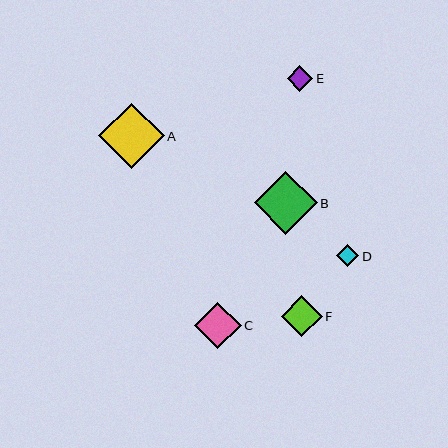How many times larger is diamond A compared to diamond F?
Diamond A is approximately 1.6 times the size of diamond F.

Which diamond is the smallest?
Diamond D is the smallest with a size of approximately 22 pixels.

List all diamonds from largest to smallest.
From largest to smallest: A, B, C, F, E, D.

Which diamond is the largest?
Diamond A is the largest with a size of approximately 65 pixels.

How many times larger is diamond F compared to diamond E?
Diamond F is approximately 1.6 times the size of diamond E.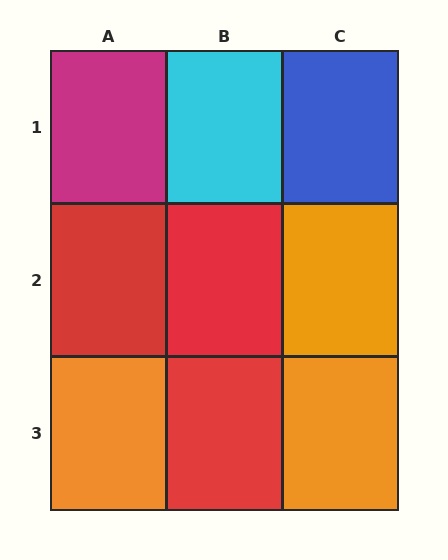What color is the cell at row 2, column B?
Red.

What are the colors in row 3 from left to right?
Orange, red, orange.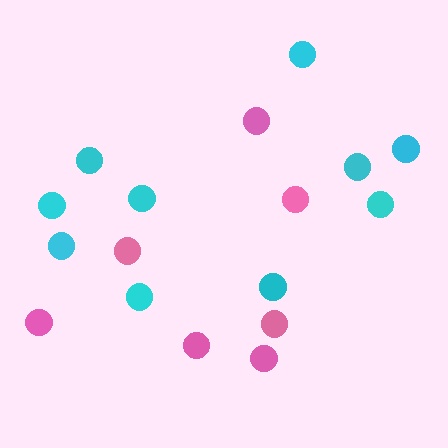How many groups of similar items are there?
There are 2 groups: one group of pink circles (7) and one group of cyan circles (10).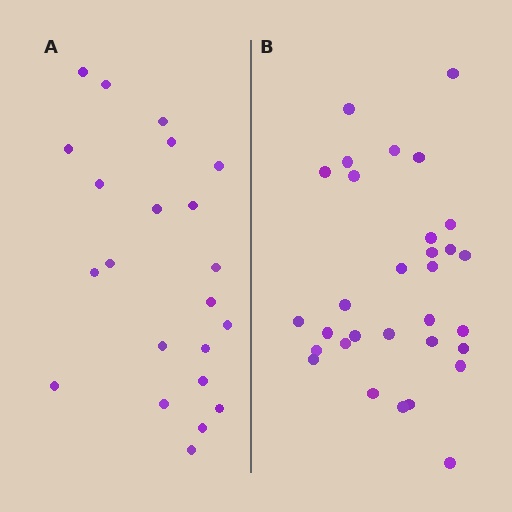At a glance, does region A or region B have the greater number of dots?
Region B (the right region) has more dots.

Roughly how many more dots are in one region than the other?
Region B has roughly 8 or so more dots than region A.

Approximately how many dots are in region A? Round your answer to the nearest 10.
About 20 dots. (The exact count is 22, which rounds to 20.)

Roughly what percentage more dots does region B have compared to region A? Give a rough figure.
About 40% more.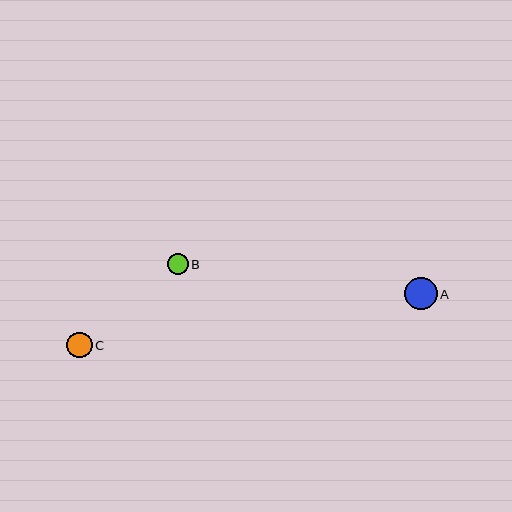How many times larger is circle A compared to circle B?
Circle A is approximately 1.5 times the size of circle B.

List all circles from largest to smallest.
From largest to smallest: A, C, B.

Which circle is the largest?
Circle A is the largest with a size of approximately 32 pixels.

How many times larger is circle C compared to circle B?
Circle C is approximately 1.2 times the size of circle B.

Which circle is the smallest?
Circle B is the smallest with a size of approximately 21 pixels.